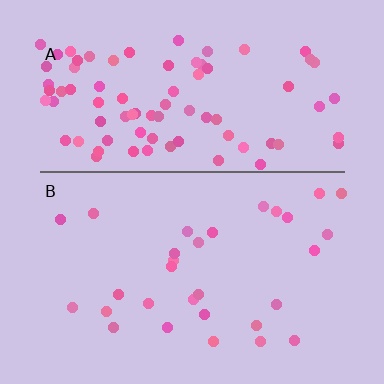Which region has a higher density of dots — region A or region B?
A (the top).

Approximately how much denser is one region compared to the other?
Approximately 2.8× — region A over region B.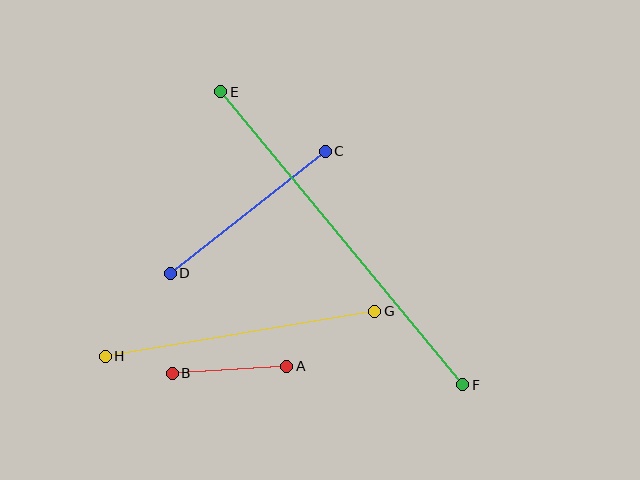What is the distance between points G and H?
The distance is approximately 273 pixels.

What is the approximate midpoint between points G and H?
The midpoint is at approximately (240, 334) pixels.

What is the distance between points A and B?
The distance is approximately 115 pixels.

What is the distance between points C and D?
The distance is approximately 197 pixels.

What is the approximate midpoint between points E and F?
The midpoint is at approximately (342, 238) pixels.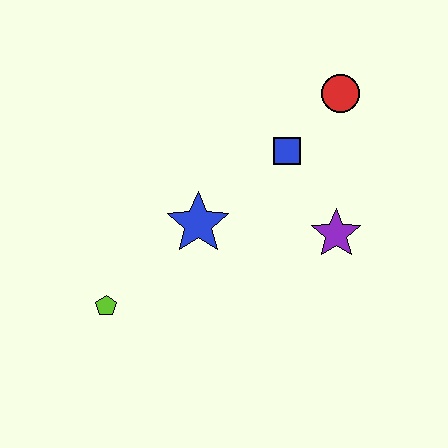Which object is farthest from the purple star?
The lime pentagon is farthest from the purple star.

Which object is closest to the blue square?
The red circle is closest to the blue square.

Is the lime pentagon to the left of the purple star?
Yes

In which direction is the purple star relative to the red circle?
The purple star is below the red circle.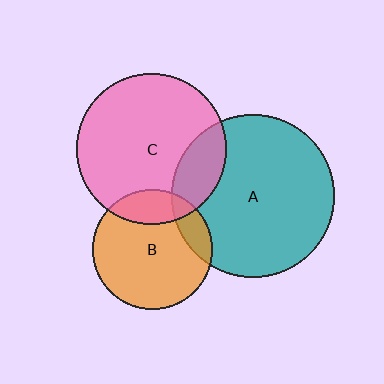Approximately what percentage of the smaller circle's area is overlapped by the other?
Approximately 20%.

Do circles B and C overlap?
Yes.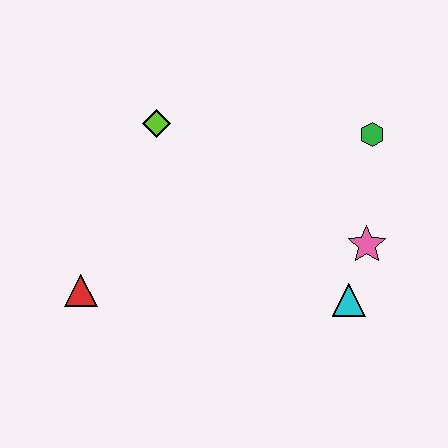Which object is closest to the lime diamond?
The red triangle is closest to the lime diamond.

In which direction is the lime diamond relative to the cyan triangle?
The lime diamond is to the left of the cyan triangle.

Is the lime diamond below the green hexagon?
No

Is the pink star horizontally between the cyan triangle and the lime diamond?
No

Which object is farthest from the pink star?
The red triangle is farthest from the pink star.